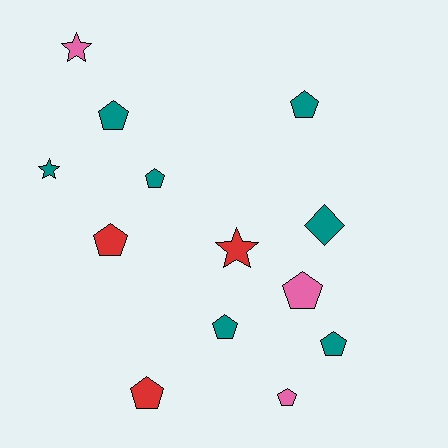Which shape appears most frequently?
Pentagon, with 9 objects.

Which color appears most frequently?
Teal, with 7 objects.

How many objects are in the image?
There are 13 objects.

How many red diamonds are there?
There are no red diamonds.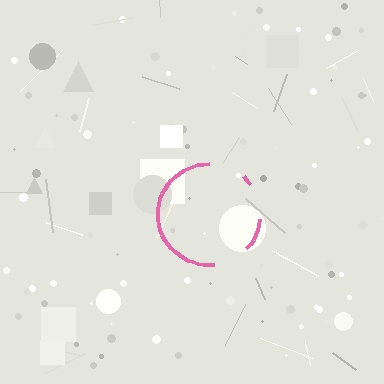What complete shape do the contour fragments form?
The contour fragments form a circle.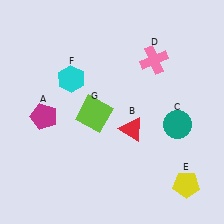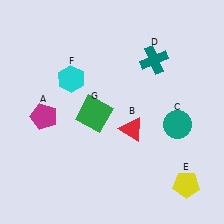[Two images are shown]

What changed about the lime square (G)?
In Image 1, G is lime. In Image 2, it changed to green.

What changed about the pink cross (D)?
In Image 1, D is pink. In Image 2, it changed to teal.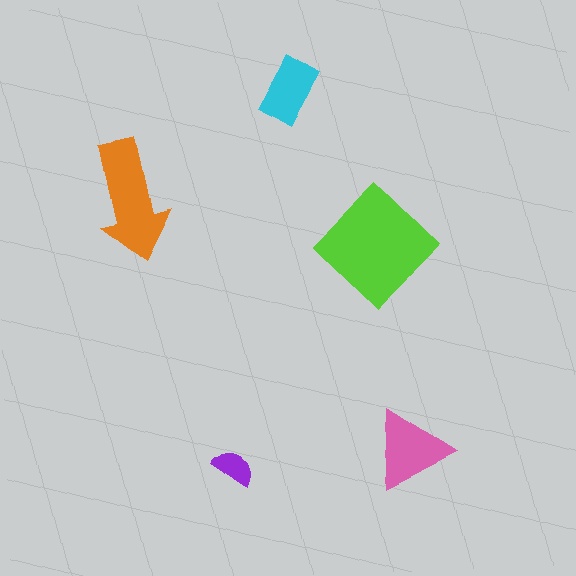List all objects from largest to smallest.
The lime diamond, the orange arrow, the pink triangle, the cyan rectangle, the purple semicircle.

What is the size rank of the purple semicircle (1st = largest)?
5th.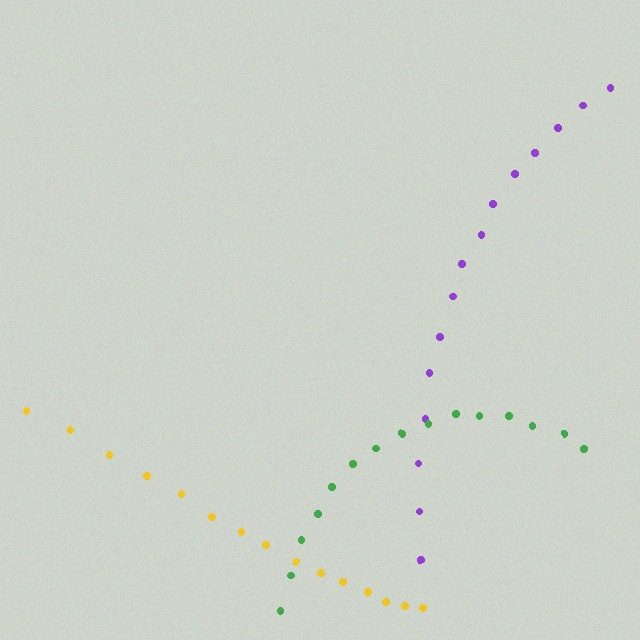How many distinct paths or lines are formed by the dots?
There are 3 distinct paths.